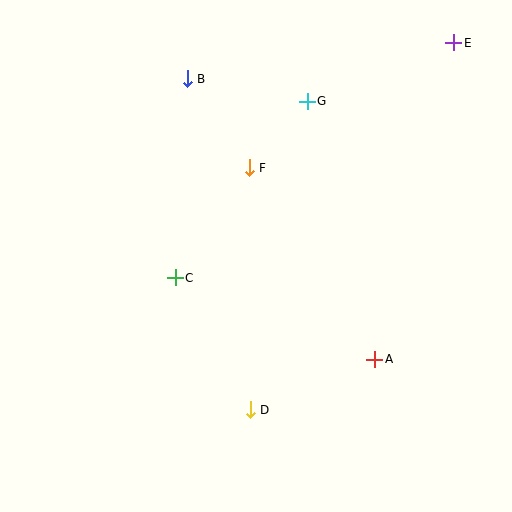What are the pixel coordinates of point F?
Point F is at (249, 168).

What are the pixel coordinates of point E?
Point E is at (454, 43).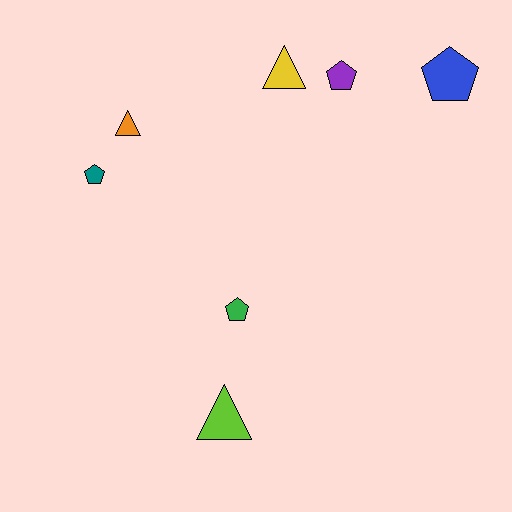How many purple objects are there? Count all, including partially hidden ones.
There is 1 purple object.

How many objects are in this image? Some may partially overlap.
There are 7 objects.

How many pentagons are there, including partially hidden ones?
There are 4 pentagons.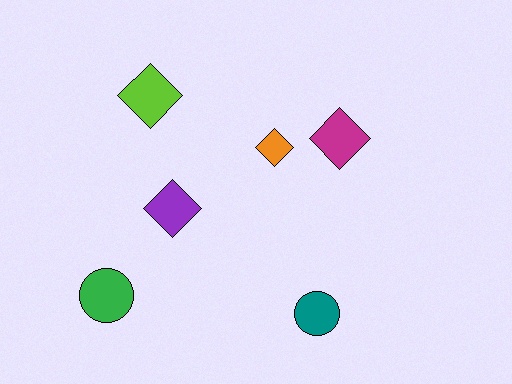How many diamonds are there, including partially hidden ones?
There are 4 diamonds.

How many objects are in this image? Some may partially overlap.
There are 6 objects.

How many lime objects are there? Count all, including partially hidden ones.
There is 1 lime object.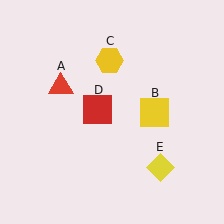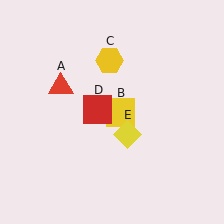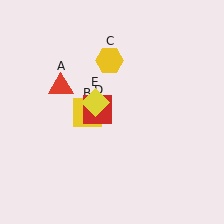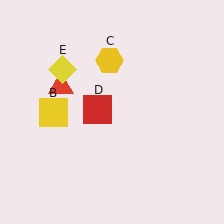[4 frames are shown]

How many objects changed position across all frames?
2 objects changed position: yellow square (object B), yellow diamond (object E).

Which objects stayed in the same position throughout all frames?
Red triangle (object A) and yellow hexagon (object C) and red square (object D) remained stationary.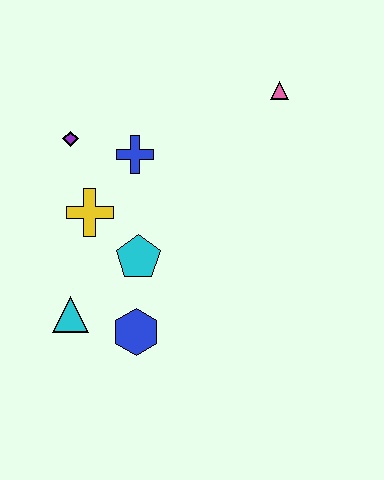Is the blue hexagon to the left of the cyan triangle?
No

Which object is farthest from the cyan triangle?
The pink triangle is farthest from the cyan triangle.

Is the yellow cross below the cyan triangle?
No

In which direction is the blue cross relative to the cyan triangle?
The blue cross is above the cyan triangle.